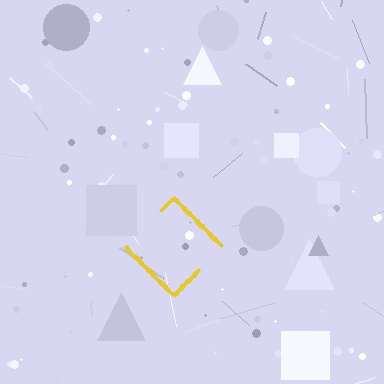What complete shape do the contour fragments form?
The contour fragments form a diamond.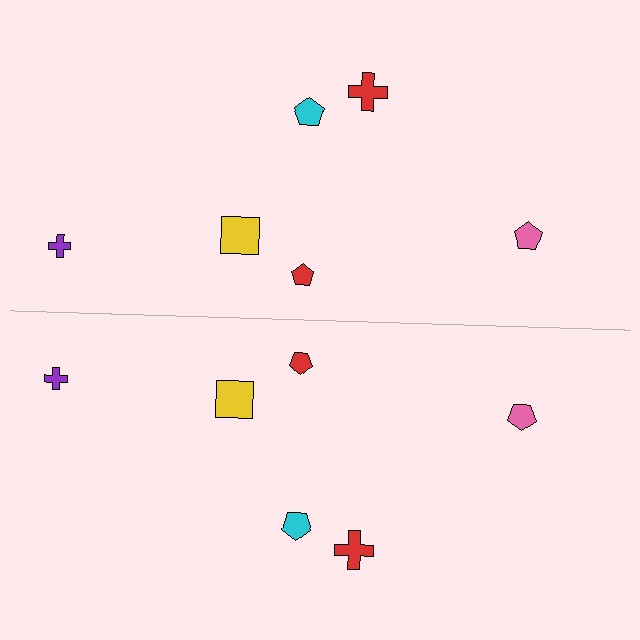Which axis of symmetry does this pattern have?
The pattern has a horizontal axis of symmetry running through the center of the image.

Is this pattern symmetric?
Yes, this pattern has bilateral (reflection) symmetry.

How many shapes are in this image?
There are 12 shapes in this image.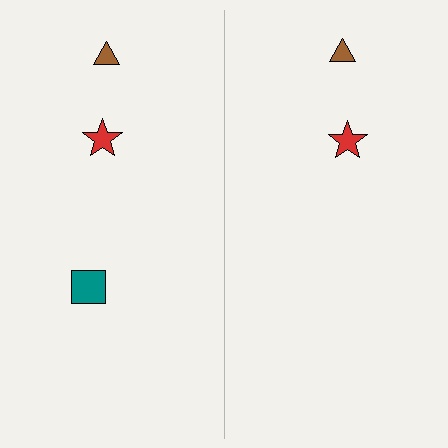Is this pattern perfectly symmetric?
No, the pattern is not perfectly symmetric. A teal square is missing from the right side.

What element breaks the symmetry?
A teal square is missing from the right side.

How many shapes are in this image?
There are 5 shapes in this image.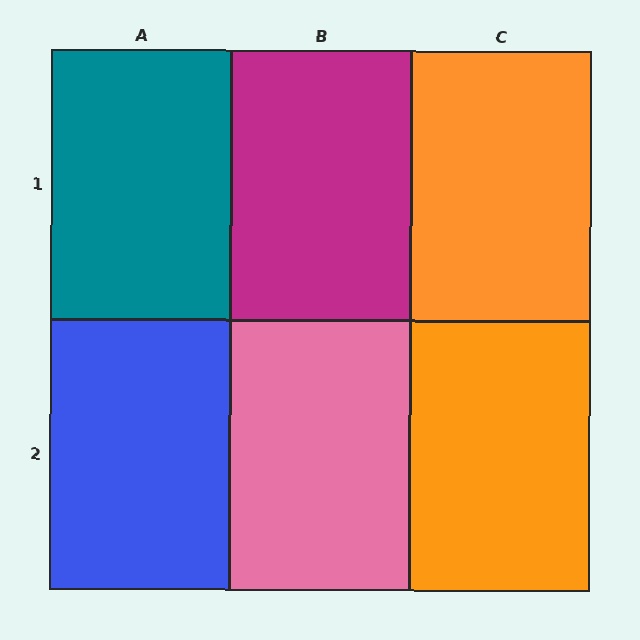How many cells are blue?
1 cell is blue.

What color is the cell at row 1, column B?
Magenta.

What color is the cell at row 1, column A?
Teal.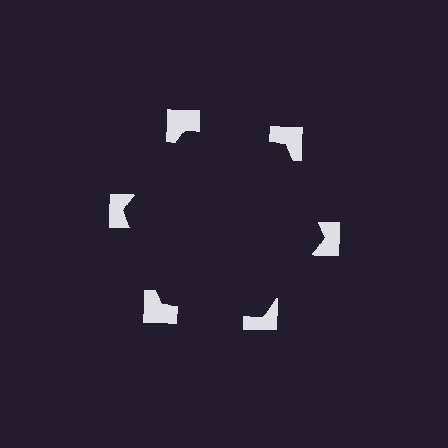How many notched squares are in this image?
There are 6 — one at each vertex of the illusory hexagon.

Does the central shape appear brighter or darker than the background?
It typically appears slightly darker than the background, even though no actual brightness change is drawn.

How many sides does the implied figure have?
6 sides.